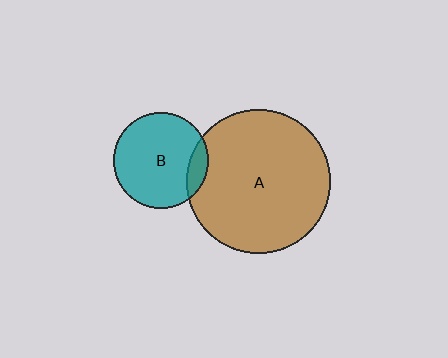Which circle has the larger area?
Circle A (brown).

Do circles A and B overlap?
Yes.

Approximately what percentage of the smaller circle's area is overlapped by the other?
Approximately 10%.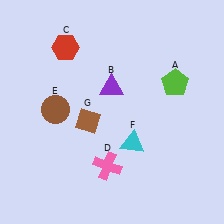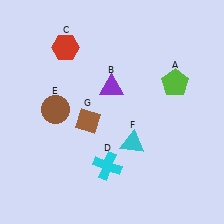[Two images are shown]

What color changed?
The cross (D) changed from pink in Image 1 to cyan in Image 2.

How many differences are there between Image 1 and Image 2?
There is 1 difference between the two images.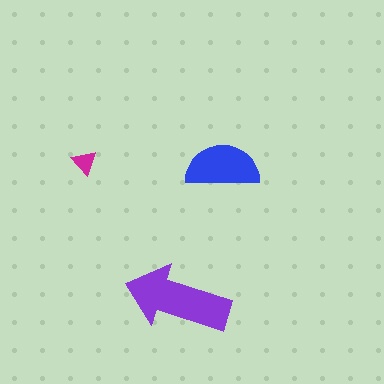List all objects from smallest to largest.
The magenta triangle, the blue semicircle, the purple arrow.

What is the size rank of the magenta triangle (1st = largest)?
3rd.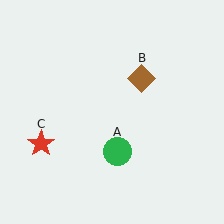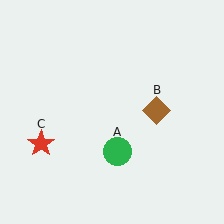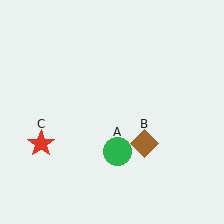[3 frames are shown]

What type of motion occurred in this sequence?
The brown diamond (object B) rotated clockwise around the center of the scene.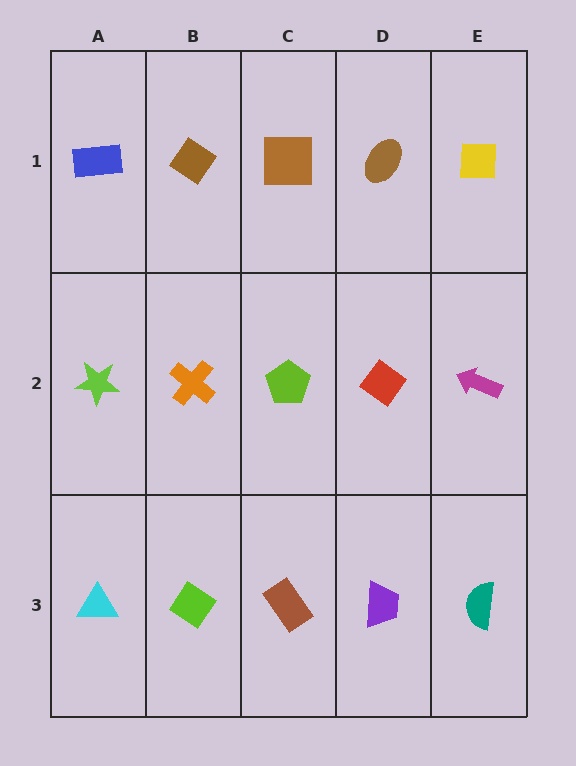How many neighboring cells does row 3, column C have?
3.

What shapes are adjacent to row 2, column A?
A blue rectangle (row 1, column A), a cyan triangle (row 3, column A), an orange cross (row 2, column B).